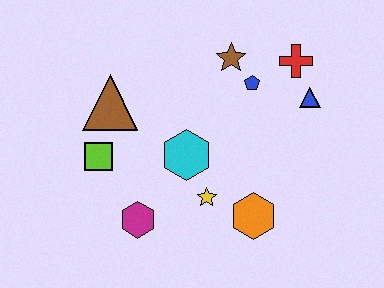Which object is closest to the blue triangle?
The red cross is closest to the blue triangle.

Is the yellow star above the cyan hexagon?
No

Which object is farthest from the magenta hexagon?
The red cross is farthest from the magenta hexagon.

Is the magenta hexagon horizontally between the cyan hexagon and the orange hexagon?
No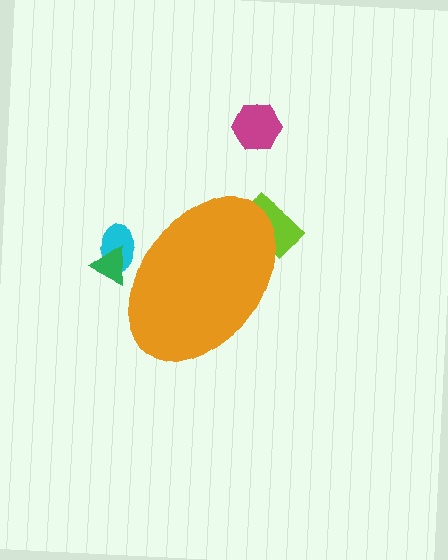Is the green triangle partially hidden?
Yes, the green triangle is partially hidden behind the orange ellipse.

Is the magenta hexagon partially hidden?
No, the magenta hexagon is fully visible.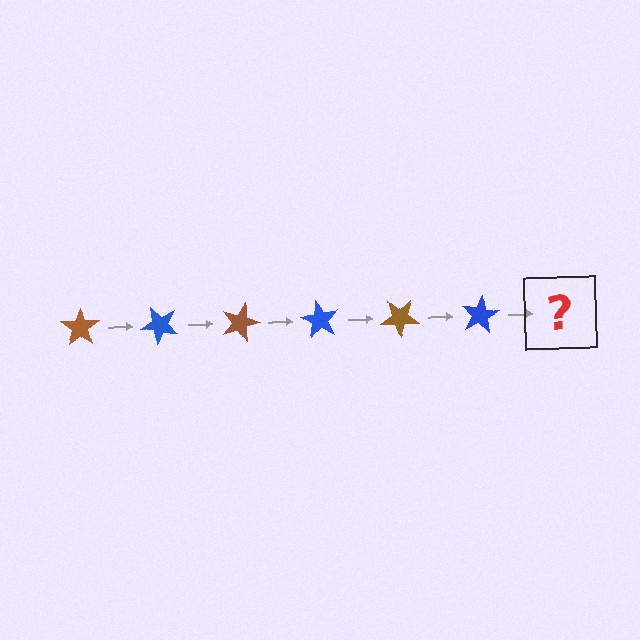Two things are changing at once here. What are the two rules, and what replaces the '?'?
The two rules are that it rotates 45 degrees each step and the color cycles through brown and blue. The '?' should be a brown star, rotated 270 degrees from the start.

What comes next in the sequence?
The next element should be a brown star, rotated 270 degrees from the start.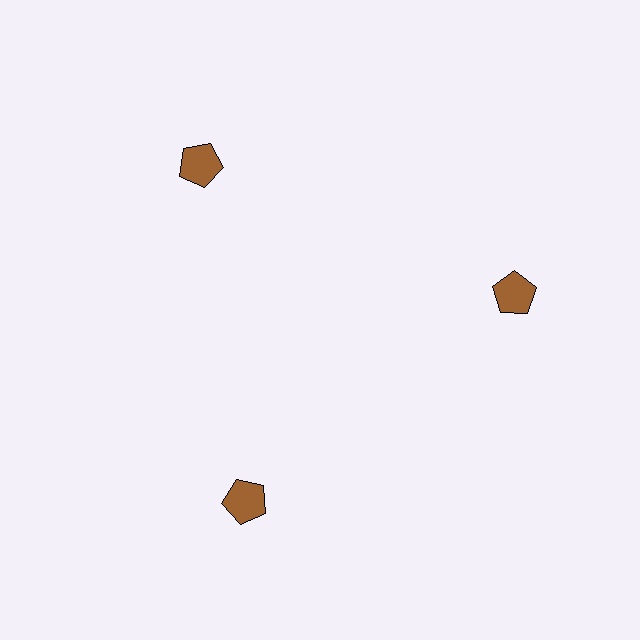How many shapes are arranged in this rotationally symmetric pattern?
There are 3 shapes, arranged in 3 groups of 1.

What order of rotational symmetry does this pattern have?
This pattern has 3-fold rotational symmetry.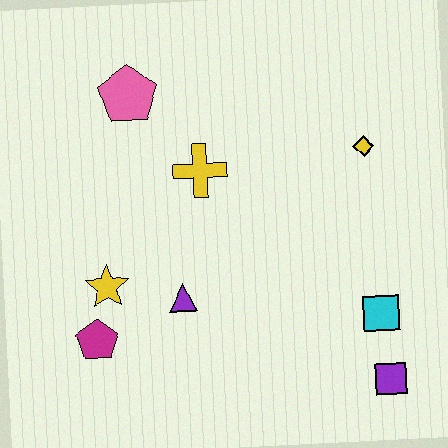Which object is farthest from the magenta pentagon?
The yellow diamond is farthest from the magenta pentagon.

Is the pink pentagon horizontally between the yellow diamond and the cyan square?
No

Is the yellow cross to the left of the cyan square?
Yes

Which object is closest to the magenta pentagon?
The yellow star is closest to the magenta pentagon.